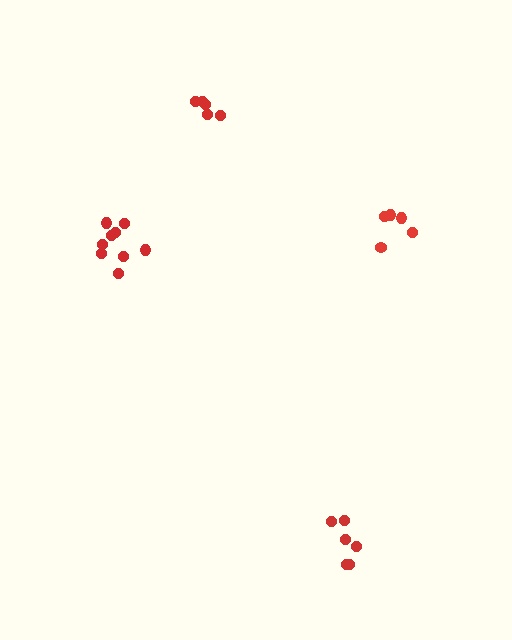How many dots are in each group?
Group 1: 5 dots, Group 2: 9 dots, Group 3: 5 dots, Group 4: 6 dots (25 total).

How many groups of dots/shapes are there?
There are 4 groups.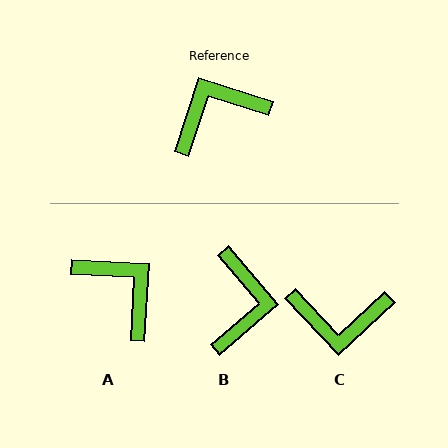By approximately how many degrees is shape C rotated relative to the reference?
Approximately 151 degrees counter-clockwise.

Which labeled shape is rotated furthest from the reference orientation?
C, about 151 degrees away.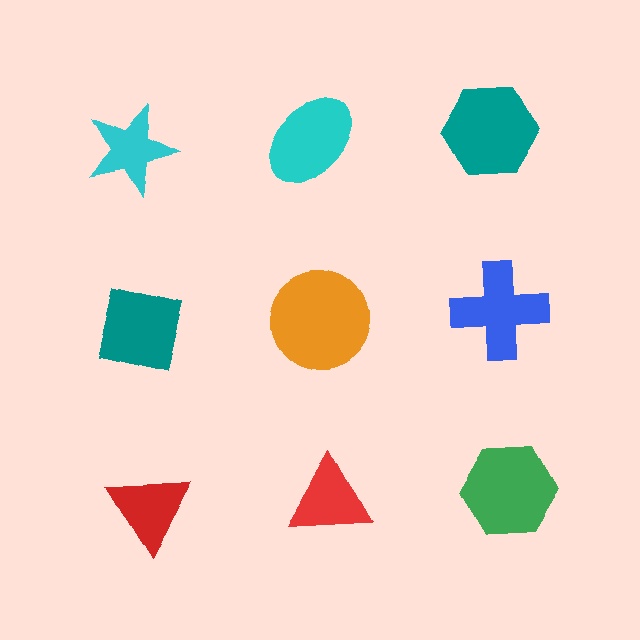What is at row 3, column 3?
A green hexagon.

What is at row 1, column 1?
A cyan star.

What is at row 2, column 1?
A teal square.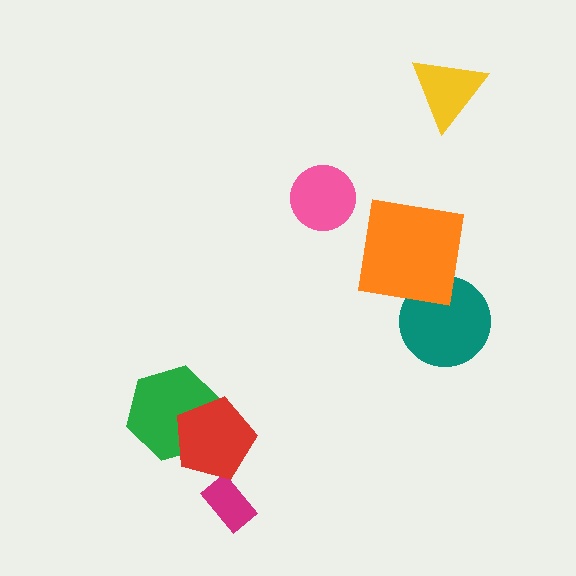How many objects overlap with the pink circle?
0 objects overlap with the pink circle.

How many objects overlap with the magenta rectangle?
0 objects overlap with the magenta rectangle.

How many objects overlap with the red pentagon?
1 object overlaps with the red pentagon.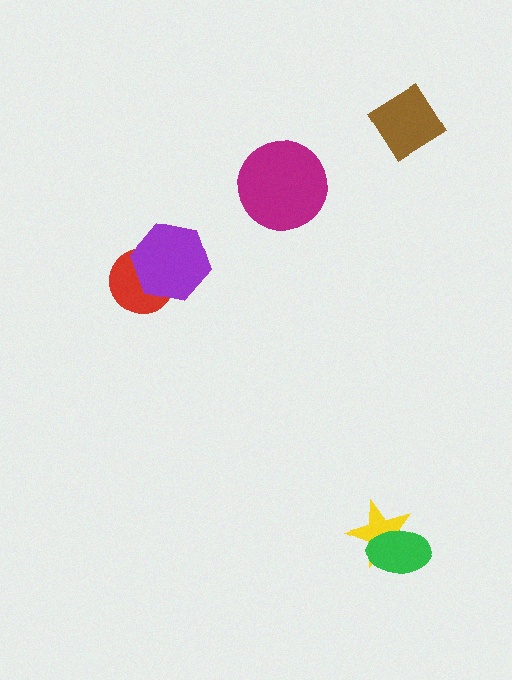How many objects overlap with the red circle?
1 object overlaps with the red circle.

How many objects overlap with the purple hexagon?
1 object overlaps with the purple hexagon.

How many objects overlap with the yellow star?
1 object overlaps with the yellow star.